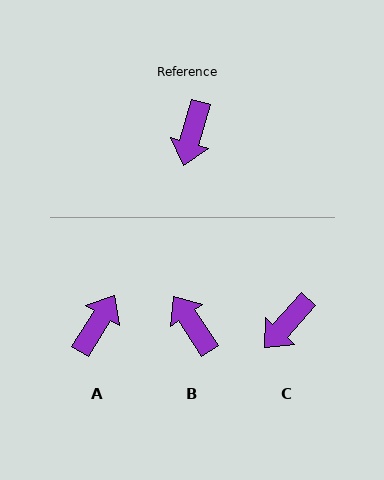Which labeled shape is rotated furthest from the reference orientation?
A, about 164 degrees away.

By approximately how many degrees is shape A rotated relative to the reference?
Approximately 164 degrees counter-clockwise.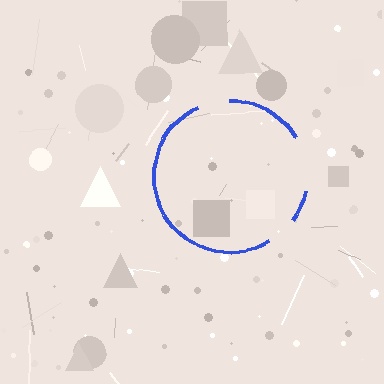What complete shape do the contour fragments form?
The contour fragments form a circle.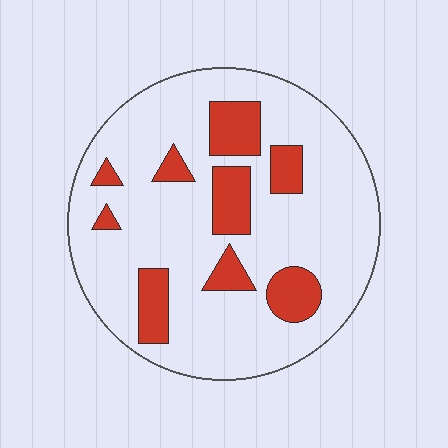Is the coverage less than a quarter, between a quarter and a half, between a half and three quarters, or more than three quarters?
Less than a quarter.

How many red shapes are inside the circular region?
9.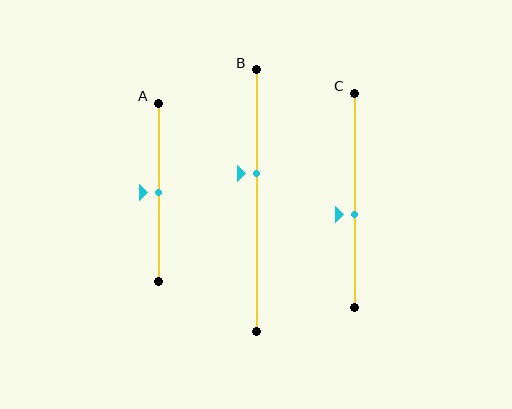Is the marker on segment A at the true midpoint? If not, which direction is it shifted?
Yes, the marker on segment A is at the true midpoint.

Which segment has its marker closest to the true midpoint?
Segment A has its marker closest to the true midpoint.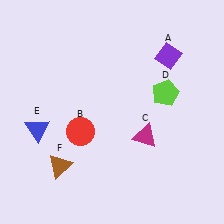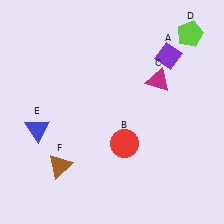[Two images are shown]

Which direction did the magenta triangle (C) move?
The magenta triangle (C) moved up.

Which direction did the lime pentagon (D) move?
The lime pentagon (D) moved up.